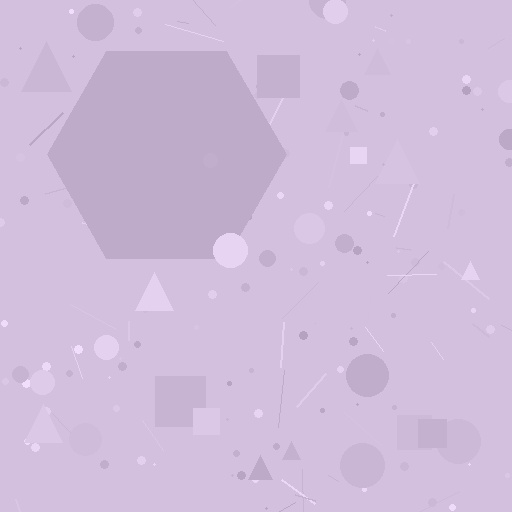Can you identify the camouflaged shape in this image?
The camouflaged shape is a hexagon.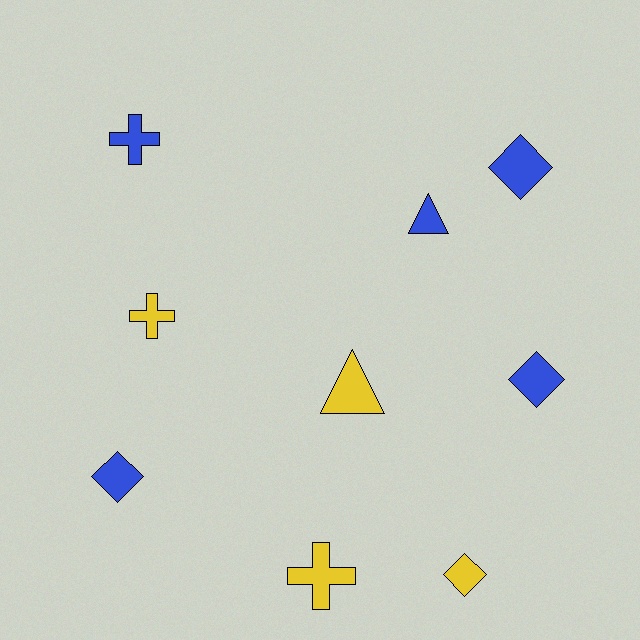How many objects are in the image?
There are 9 objects.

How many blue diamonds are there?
There are 3 blue diamonds.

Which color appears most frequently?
Blue, with 5 objects.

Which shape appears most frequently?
Diamond, with 4 objects.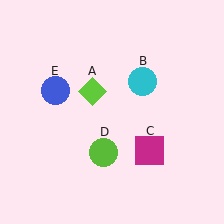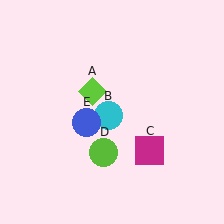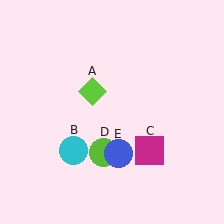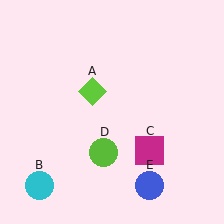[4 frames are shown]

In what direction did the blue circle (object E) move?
The blue circle (object E) moved down and to the right.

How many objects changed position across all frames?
2 objects changed position: cyan circle (object B), blue circle (object E).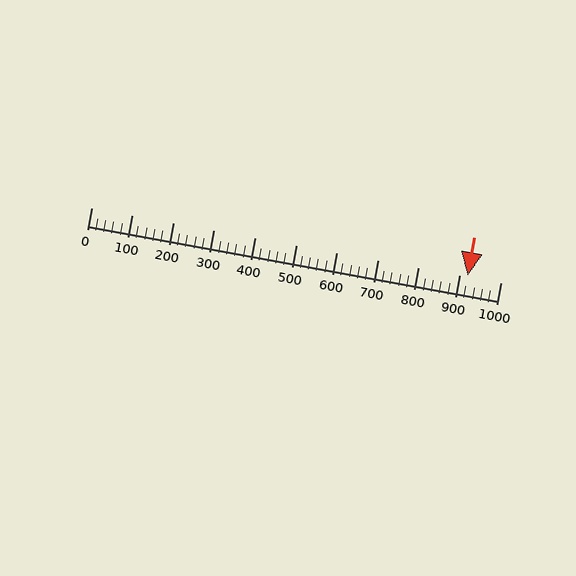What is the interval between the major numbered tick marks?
The major tick marks are spaced 100 units apart.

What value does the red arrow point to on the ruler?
The red arrow points to approximately 920.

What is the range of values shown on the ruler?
The ruler shows values from 0 to 1000.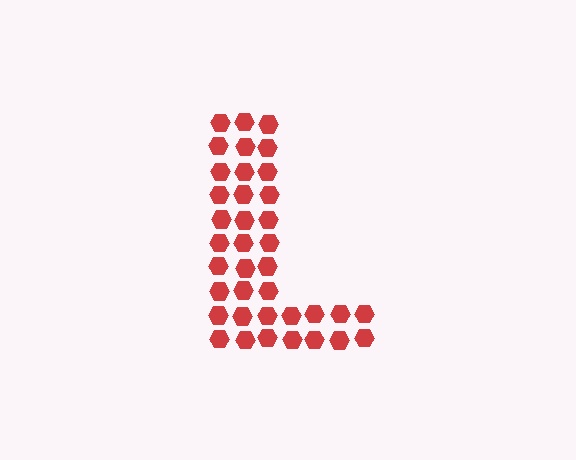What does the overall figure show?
The overall figure shows the letter L.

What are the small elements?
The small elements are hexagons.